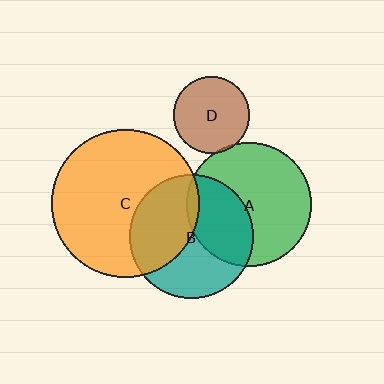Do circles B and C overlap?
Yes.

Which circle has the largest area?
Circle C (orange).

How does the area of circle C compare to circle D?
Approximately 3.7 times.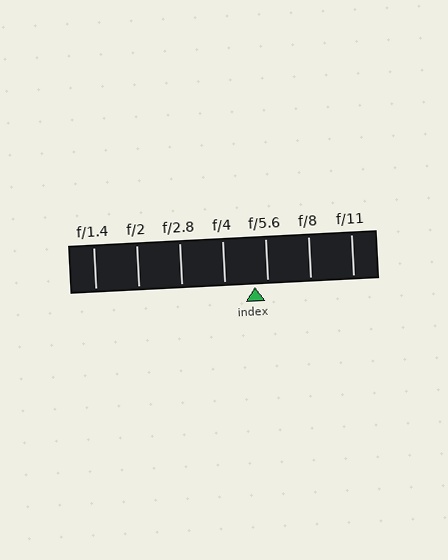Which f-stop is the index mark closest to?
The index mark is closest to f/5.6.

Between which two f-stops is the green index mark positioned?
The index mark is between f/4 and f/5.6.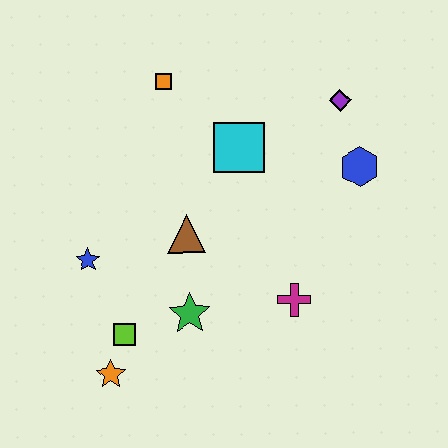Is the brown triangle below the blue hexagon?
Yes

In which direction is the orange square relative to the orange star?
The orange square is above the orange star.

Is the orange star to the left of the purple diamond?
Yes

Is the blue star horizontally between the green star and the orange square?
No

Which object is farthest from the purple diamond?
The orange star is farthest from the purple diamond.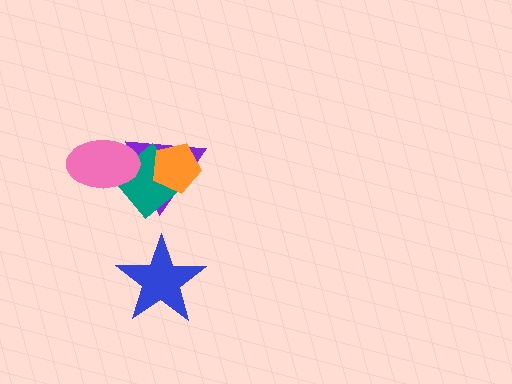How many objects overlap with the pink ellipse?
2 objects overlap with the pink ellipse.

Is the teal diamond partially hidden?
Yes, it is partially covered by another shape.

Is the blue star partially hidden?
No, no other shape covers it.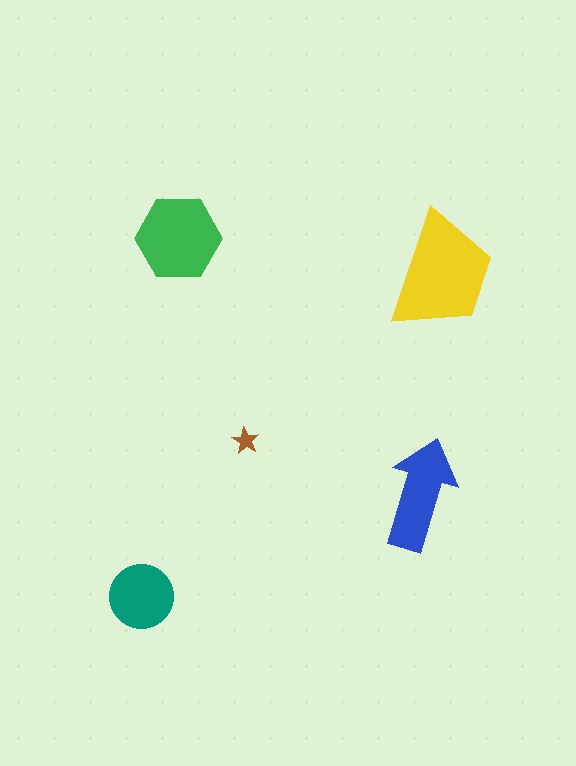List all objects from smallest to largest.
The brown star, the teal circle, the blue arrow, the green hexagon, the yellow trapezoid.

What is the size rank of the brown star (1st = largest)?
5th.